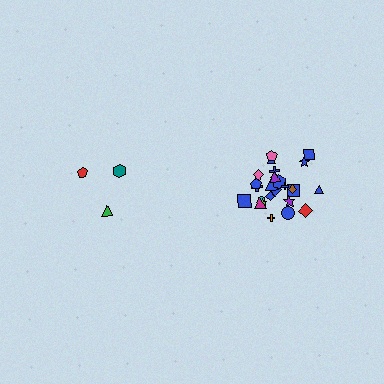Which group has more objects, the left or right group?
The right group.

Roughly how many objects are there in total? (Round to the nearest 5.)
Roughly 30 objects in total.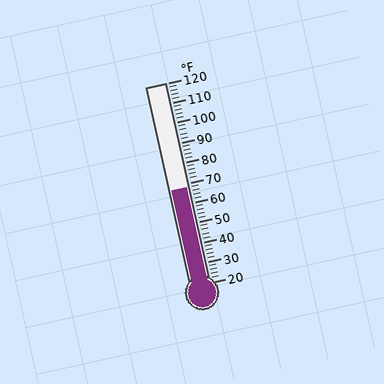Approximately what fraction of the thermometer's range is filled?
The thermometer is filled to approximately 50% of its range.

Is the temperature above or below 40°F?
The temperature is above 40°F.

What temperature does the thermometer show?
The thermometer shows approximately 68°F.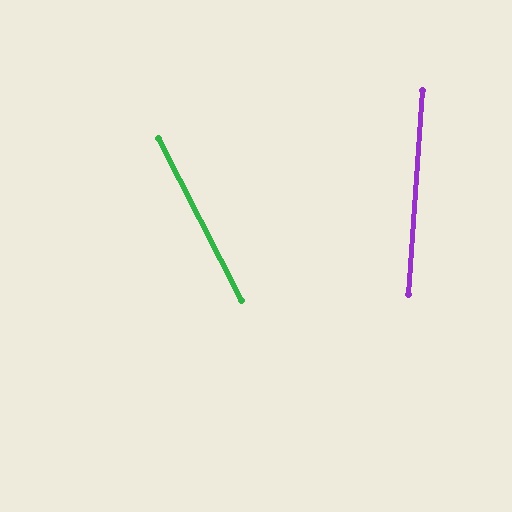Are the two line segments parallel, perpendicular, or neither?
Neither parallel nor perpendicular — they differ by about 31°.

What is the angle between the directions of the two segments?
Approximately 31 degrees.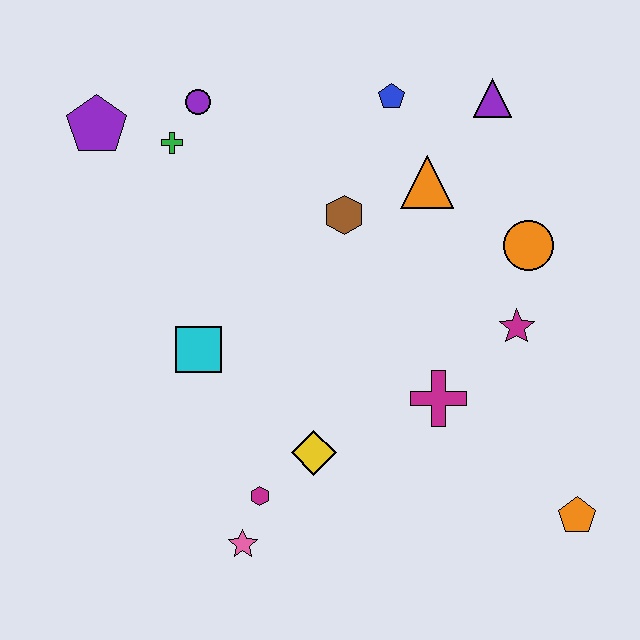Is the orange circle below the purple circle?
Yes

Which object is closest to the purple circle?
The green cross is closest to the purple circle.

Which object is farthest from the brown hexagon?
The orange pentagon is farthest from the brown hexagon.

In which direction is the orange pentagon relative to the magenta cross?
The orange pentagon is to the right of the magenta cross.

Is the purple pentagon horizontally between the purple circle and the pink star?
No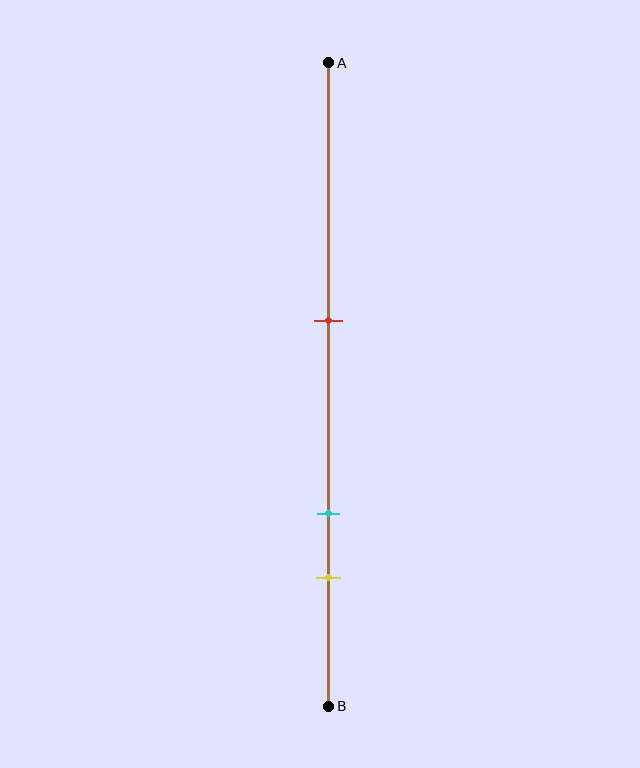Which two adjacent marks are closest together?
The cyan and yellow marks are the closest adjacent pair.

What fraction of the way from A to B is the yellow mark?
The yellow mark is approximately 80% (0.8) of the way from A to B.